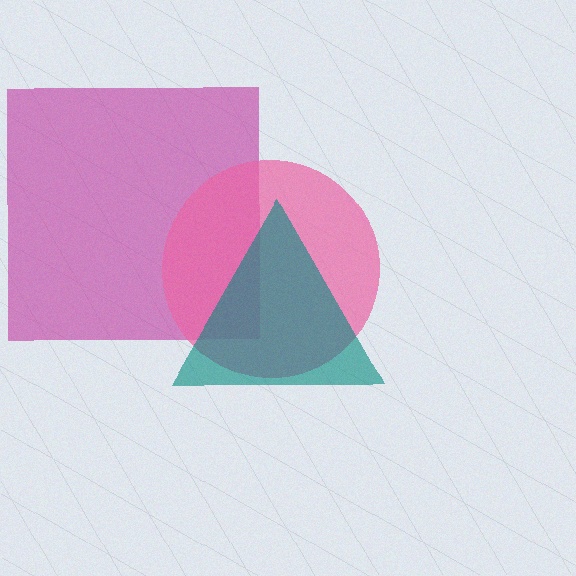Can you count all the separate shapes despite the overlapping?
Yes, there are 3 separate shapes.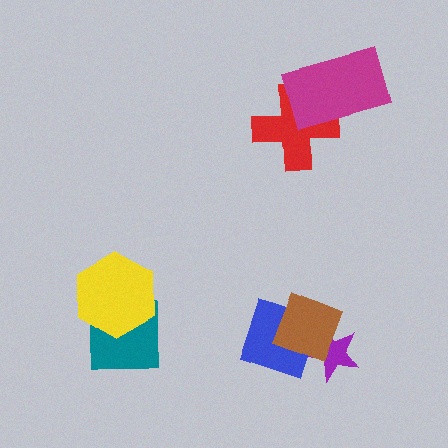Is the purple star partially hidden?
Yes, it is partially covered by another shape.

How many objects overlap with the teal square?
1 object overlaps with the teal square.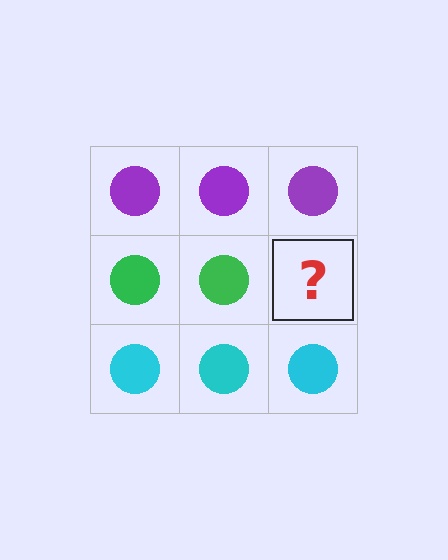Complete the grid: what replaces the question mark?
The question mark should be replaced with a green circle.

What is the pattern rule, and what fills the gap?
The rule is that each row has a consistent color. The gap should be filled with a green circle.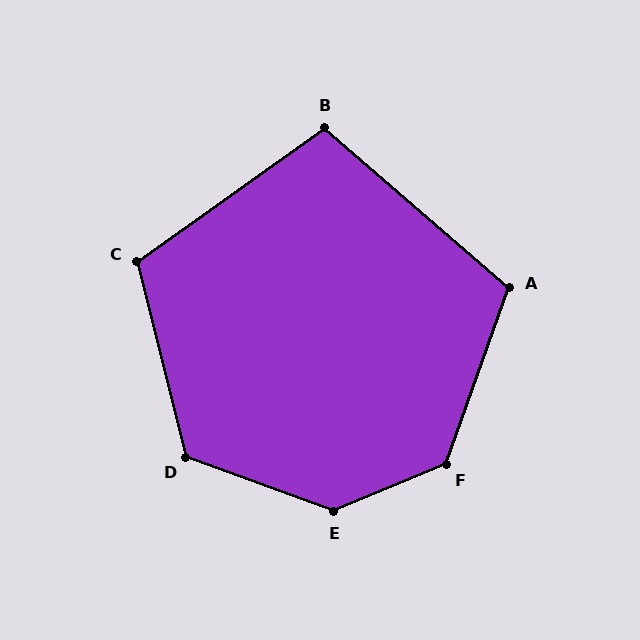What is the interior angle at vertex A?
Approximately 111 degrees (obtuse).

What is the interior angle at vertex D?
Approximately 124 degrees (obtuse).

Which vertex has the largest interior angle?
E, at approximately 137 degrees.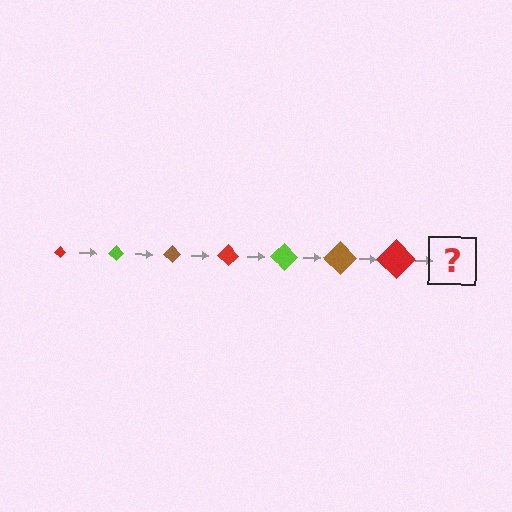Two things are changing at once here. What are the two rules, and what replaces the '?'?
The two rules are that the diamond grows larger each step and the color cycles through red, lime, and brown. The '?' should be a lime diamond, larger than the previous one.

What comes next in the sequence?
The next element should be a lime diamond, larger than the previous one.